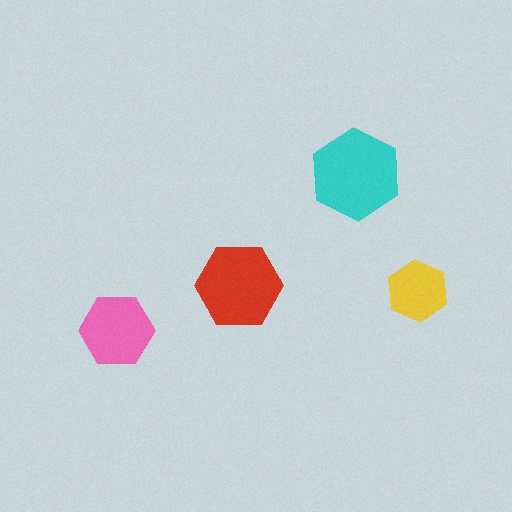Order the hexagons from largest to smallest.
the cyan one, the red one, the pink one, the yellow one.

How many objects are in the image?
There are 4 objects in the image.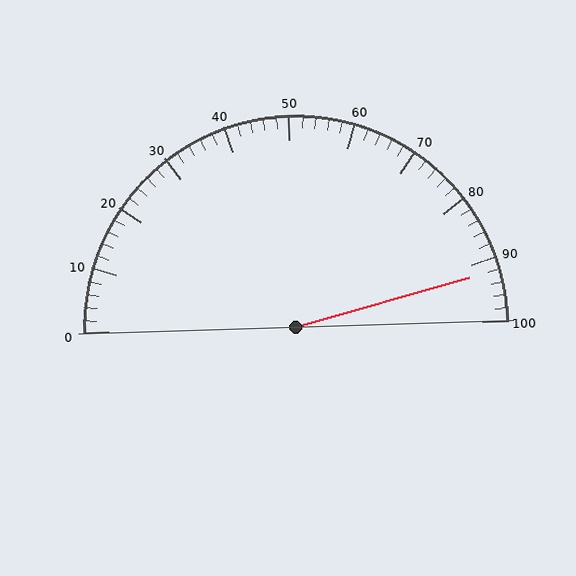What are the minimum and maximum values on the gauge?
The gauge ranges from 0 to 100.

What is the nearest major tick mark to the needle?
The nearest major tick mark is 90.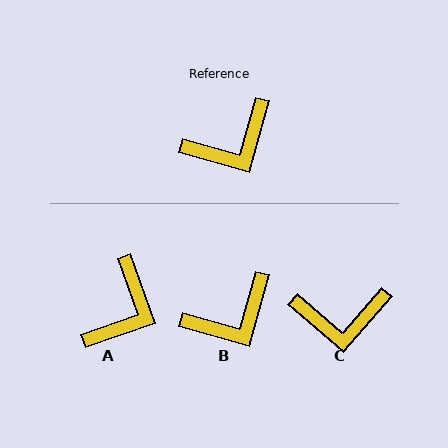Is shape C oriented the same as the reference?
No, it is off by about 26 degrees.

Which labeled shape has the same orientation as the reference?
B.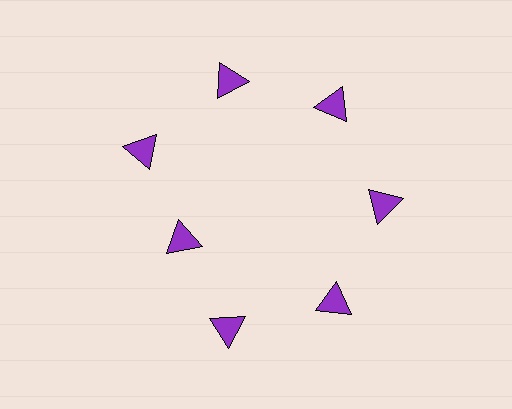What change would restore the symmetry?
The symmetry would be restored by moving it outward, back onto the ring so that all 7 triangles sit at equal angles and equal distance from the center.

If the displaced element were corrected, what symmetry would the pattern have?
It would have 7-fold rotational symmetry — the pattern would map onto itself every 51 degrees.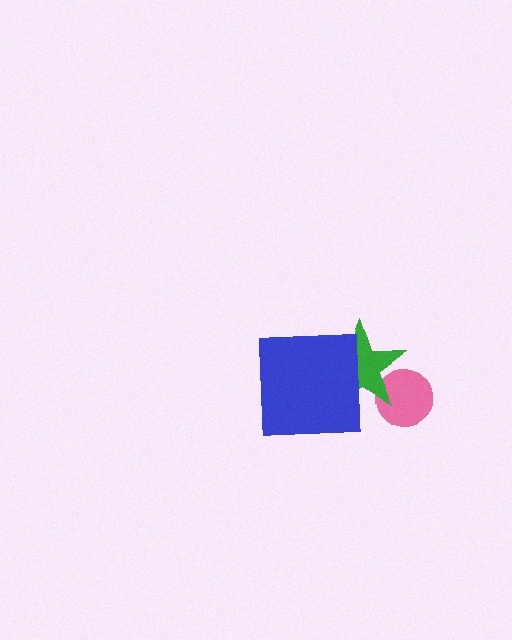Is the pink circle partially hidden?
Yes, it is partially covered by another shape.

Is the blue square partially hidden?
No, no other shape covers it.